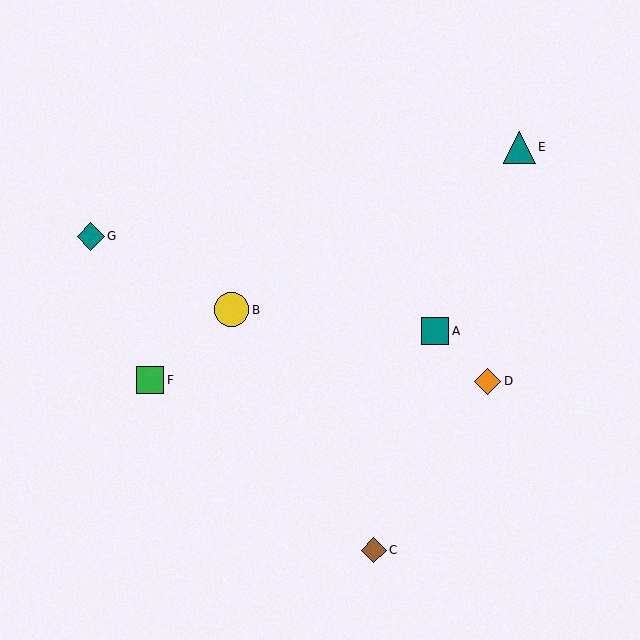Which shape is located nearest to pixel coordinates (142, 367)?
The green square (labeled F) at (150, 380) is nearest to that location.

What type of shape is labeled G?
Shape G is a teal diamond.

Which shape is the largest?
The yellow circle (labeled B) is the largest.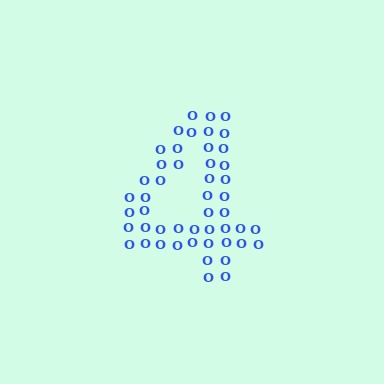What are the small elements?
The small elements are letter O's.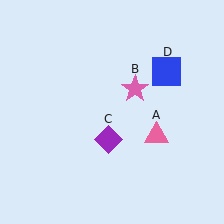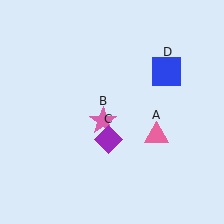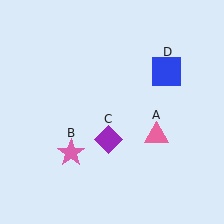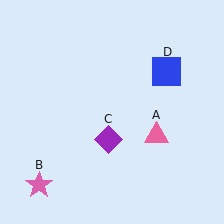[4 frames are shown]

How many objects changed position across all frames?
1 object changed position: pink star (object B).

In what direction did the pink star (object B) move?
The pink star (object B) moved down and to the left.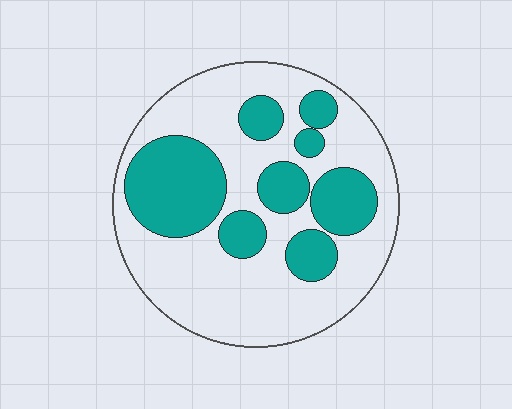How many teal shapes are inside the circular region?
8.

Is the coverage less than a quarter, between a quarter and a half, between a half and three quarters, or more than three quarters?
Between a quarter and a half.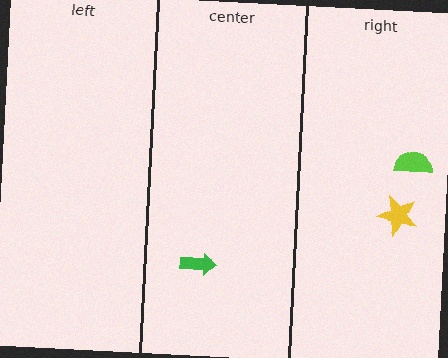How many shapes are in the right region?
2.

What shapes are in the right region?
The lime semicircle, the yellow star.